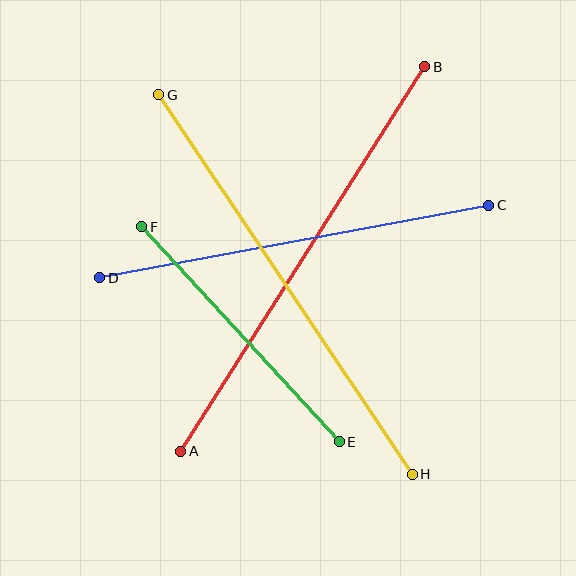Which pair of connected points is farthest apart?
Points G and H are farthest apart.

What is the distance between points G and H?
The distance is approximately 456 pixels.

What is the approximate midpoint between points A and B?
The midpoint is at approximately (303, 259) pixels.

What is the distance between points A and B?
The distance is approximately 456 pixels.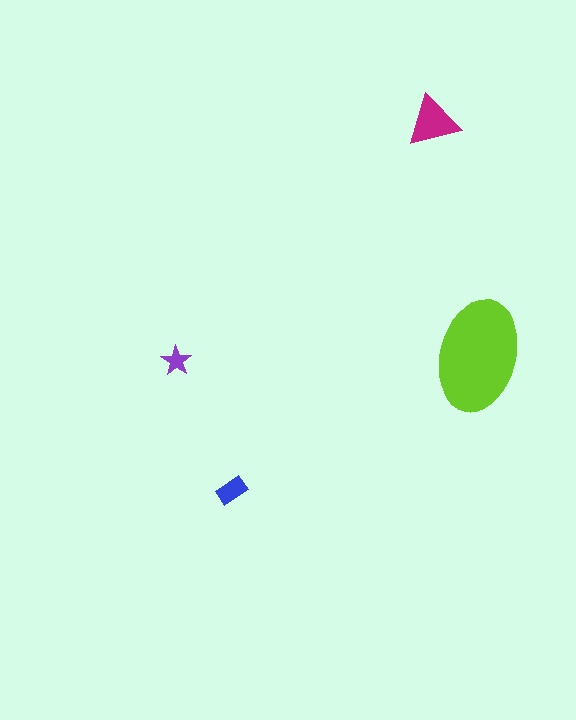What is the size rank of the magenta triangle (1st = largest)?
2nd.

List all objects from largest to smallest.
The lime ellipse, the magenta triangle, the blue rectangle, the purple star.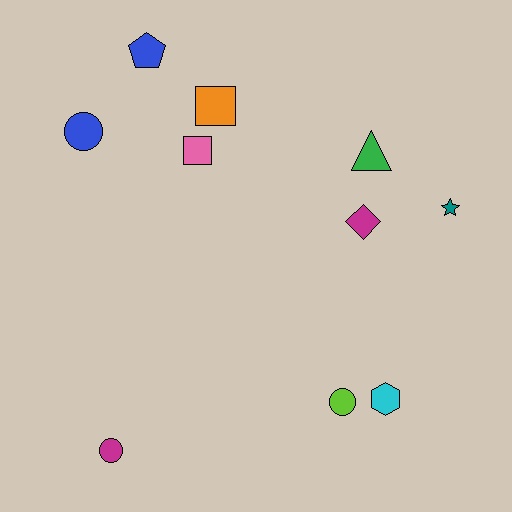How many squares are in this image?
There are 2 squares.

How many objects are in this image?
There are 10 objects.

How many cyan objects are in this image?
There is 1 cyan object.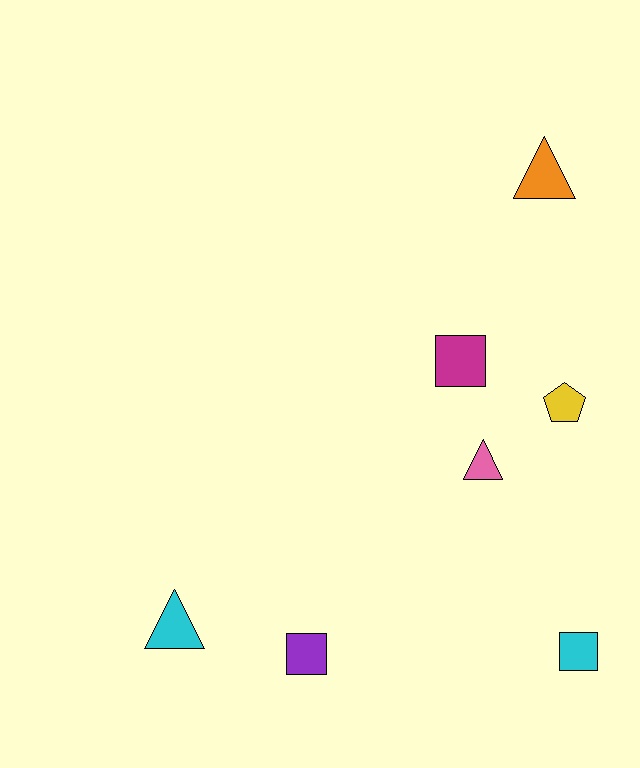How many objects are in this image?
There are 7 objects.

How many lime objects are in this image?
There are no lime objects.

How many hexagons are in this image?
There are no hexagons.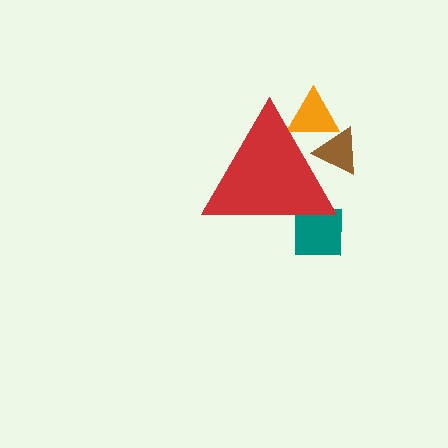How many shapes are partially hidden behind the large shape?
3 shapes are partially hidden.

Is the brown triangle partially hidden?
Yes, the brown triangle is partially hidden behind the red triangle.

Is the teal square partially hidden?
Yes, the teal square is partially hidden behind the red triangle.